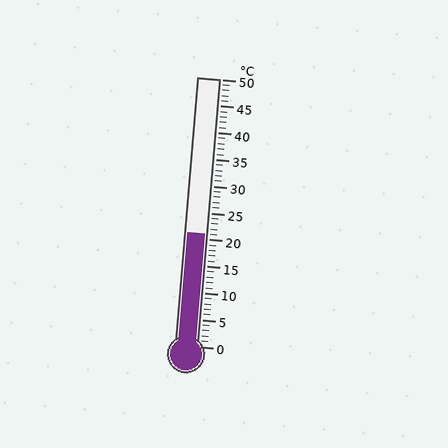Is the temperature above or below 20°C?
The temperature is above 20°C.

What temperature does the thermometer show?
The thermometer shows approximately 21°C.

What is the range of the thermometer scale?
The thermometer scale ranges from 0°C to 50°C.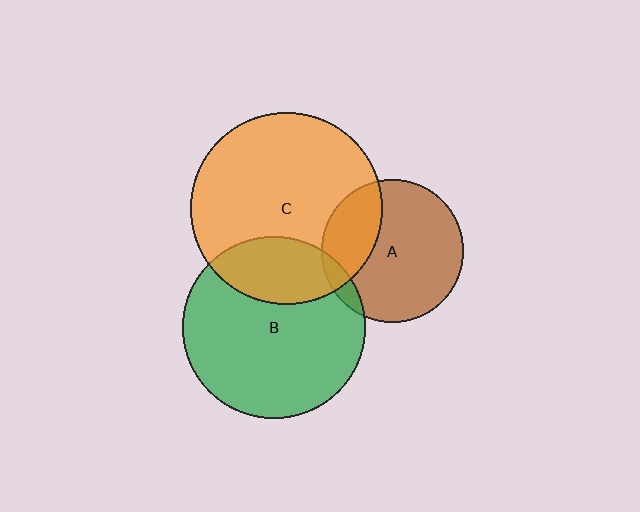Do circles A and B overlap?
Yes.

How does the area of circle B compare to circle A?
Approximately 1.6 times.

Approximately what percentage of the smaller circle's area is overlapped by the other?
Approximately 5%.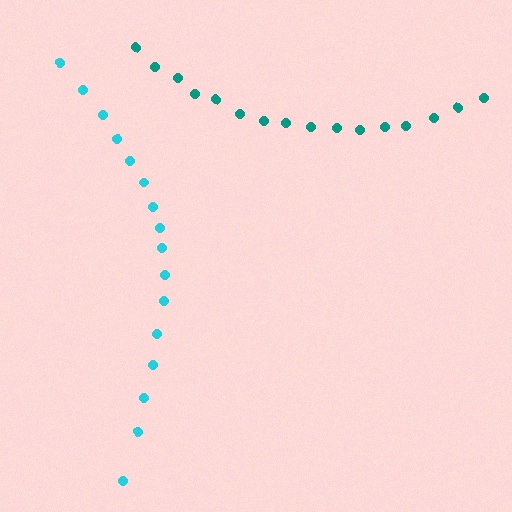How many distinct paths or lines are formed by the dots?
There are 2 distinct paths.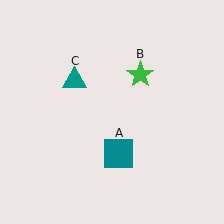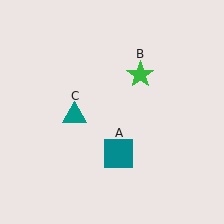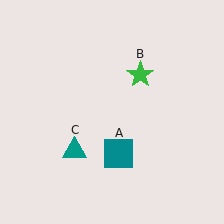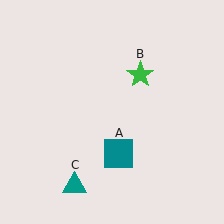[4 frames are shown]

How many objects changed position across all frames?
1 object changed position: teal triangle (object C).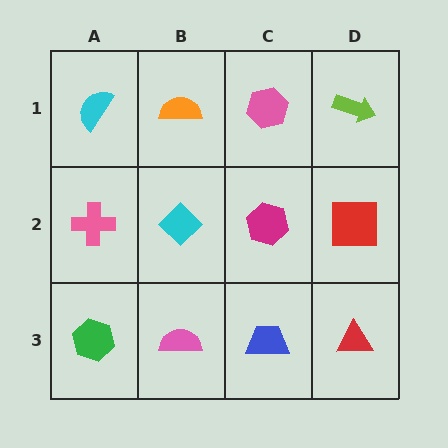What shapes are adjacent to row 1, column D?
A red square (row 2, column D), a pink hexagon (row 1, column C).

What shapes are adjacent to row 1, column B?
A cyan diamond (row 2, column B), a cyan semicircle (row 1, column A), a pink hexagon (row 1, column C).